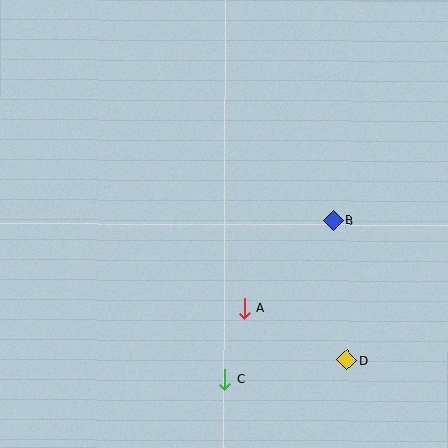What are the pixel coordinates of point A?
Point A is at (244, 309).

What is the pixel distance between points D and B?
The distance between D and B is 140 pixels.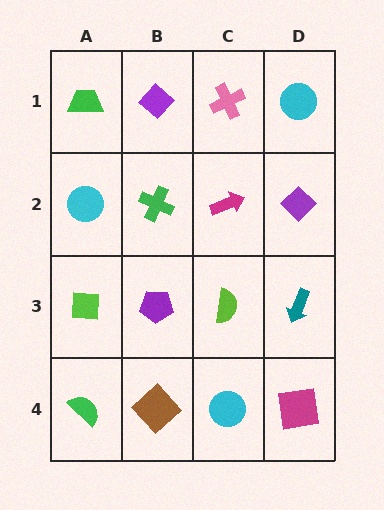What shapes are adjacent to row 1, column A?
A cyan circle (row 2, column A), a purple diamond (row 1, column B).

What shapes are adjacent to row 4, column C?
A lime semicircle (row 3, column C), a brown diamond (row 4, column B), a magenta square (row 4, column D).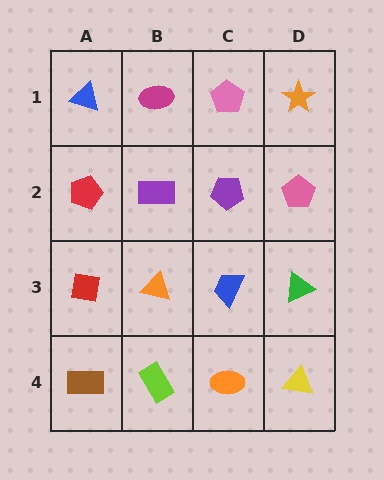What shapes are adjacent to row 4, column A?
A red square (row 3, column A), a lime rectangle (row 4, column B).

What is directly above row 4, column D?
A green triangle.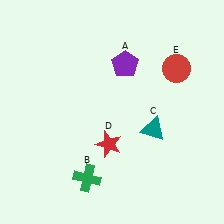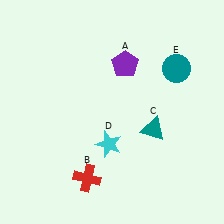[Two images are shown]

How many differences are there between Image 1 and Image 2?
There are 3 differences between the two images.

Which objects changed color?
B changed from green to red. D changed from red to cyan. E changed from red to teal.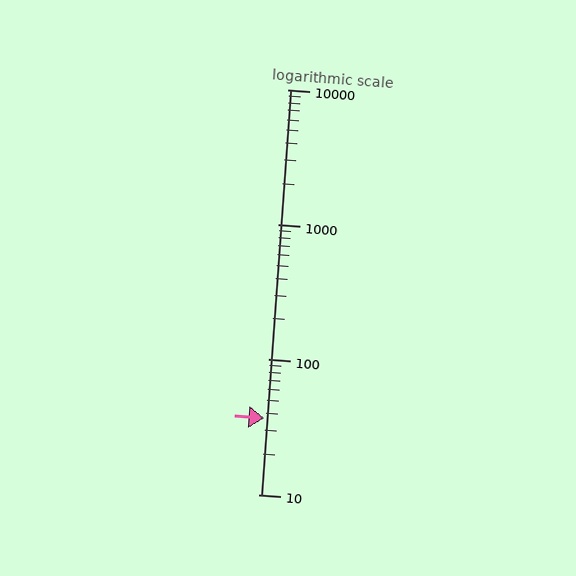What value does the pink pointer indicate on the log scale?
The pointer indicates approximately 37.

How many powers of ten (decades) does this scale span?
The scale spans 3 decades, from 10 to 10000.